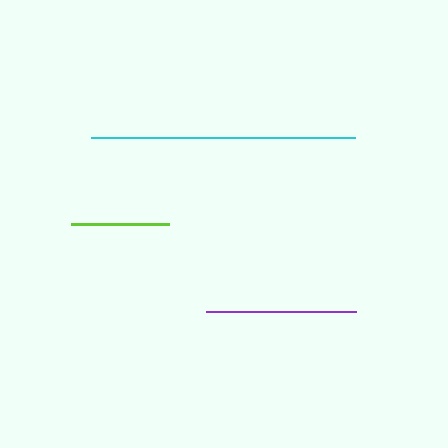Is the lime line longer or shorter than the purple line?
The purple line is longer than the lime line.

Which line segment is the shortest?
The lime line is the shortest at approximately 98 pixels.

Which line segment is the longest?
The cyan line is the longest at approximately 264 pixels.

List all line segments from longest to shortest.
From longest to shortest: cyan, purple, lime.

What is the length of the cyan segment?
The cyan segment is approximately 264 pixels long.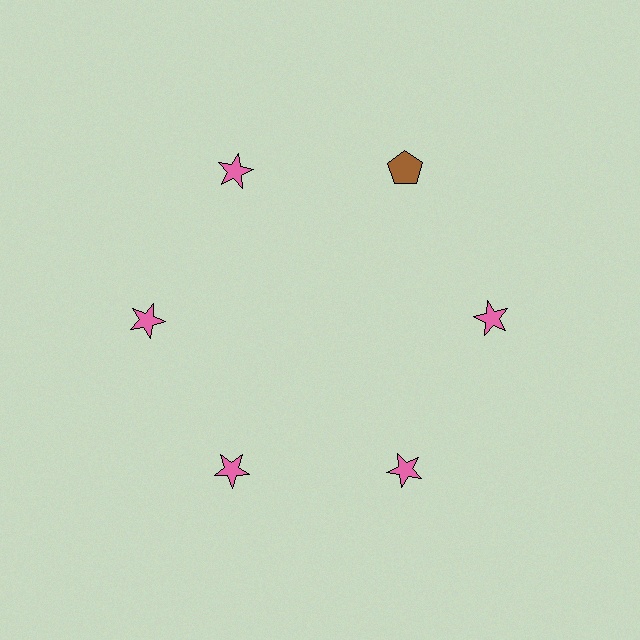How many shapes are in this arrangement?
There are 6 shapes arranged in a ring pattern.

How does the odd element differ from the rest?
It differs in both color (brown instead of pink) and shape (pentagon instead of star).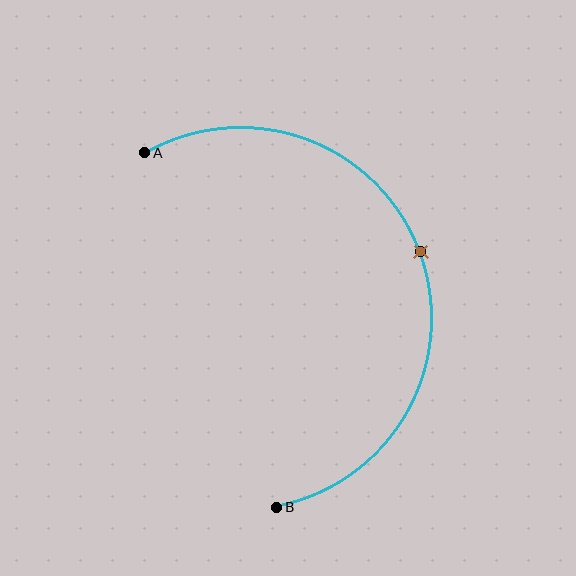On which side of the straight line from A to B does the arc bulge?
The arc bulges to the right of the straight line connecting A and B.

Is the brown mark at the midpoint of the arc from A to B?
Yes. The brown mark lies on the arc at equal arc-length from both A and B — it is the arc midpoint.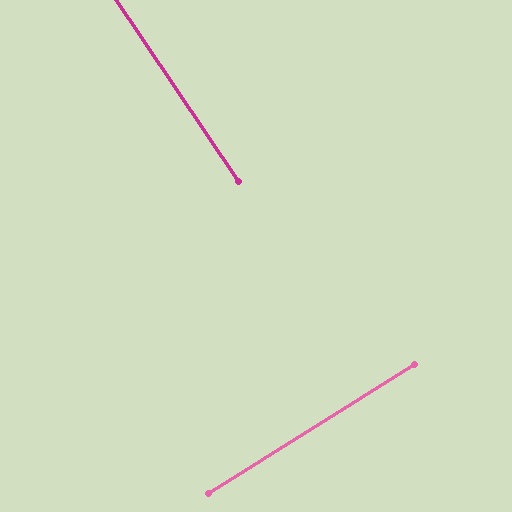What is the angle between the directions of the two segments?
Approximately 88 degrees.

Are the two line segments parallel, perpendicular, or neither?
Perpendicular — they meet at approximately 88°.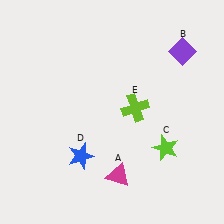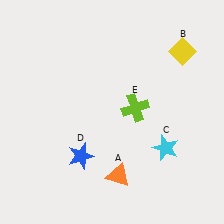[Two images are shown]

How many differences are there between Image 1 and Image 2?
There are 3 differences between the two images.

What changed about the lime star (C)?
In Image 1, C is lime. In Image 2, it changed to cyan.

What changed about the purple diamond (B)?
In Image 1, B is purple. In Image 2, it changed to yellow.